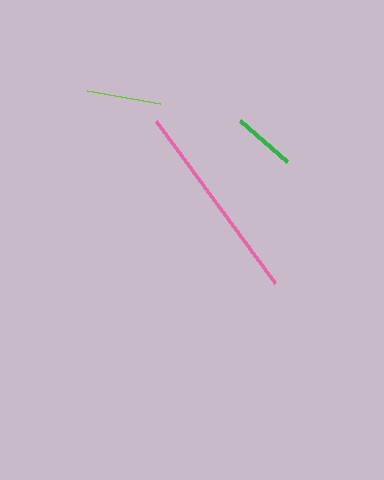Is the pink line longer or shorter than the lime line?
The pink line is longer than the lime line.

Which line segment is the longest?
The pink line is the longest at approximately 201 pixels.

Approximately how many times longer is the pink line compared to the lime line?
The pink line is approximately 2.7 times the length of the lime line.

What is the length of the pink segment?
The pink segment is approximately 201 pixels long.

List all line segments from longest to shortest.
From longest to shortest: pink, lime, green.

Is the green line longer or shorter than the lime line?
The lime line is longer than the green line.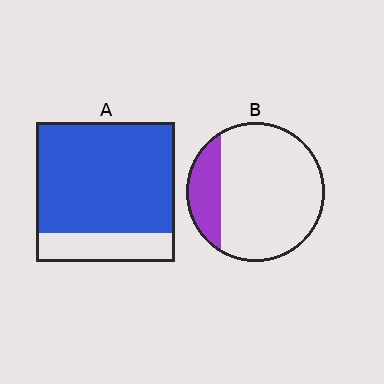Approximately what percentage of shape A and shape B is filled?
A is approximately 80% and B is approximately 20%.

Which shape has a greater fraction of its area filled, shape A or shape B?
Shape A.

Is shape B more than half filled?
No.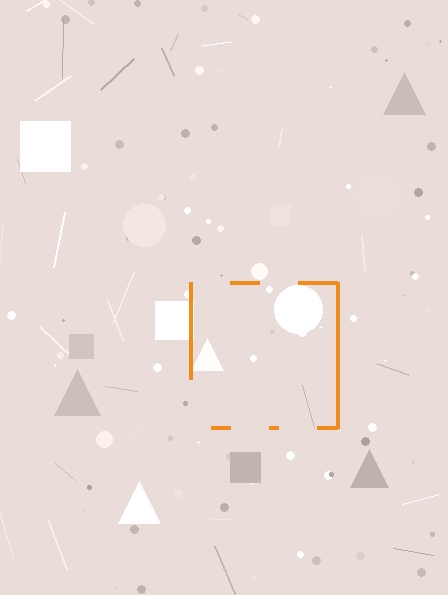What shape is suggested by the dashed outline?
The dashed outline suggests a square.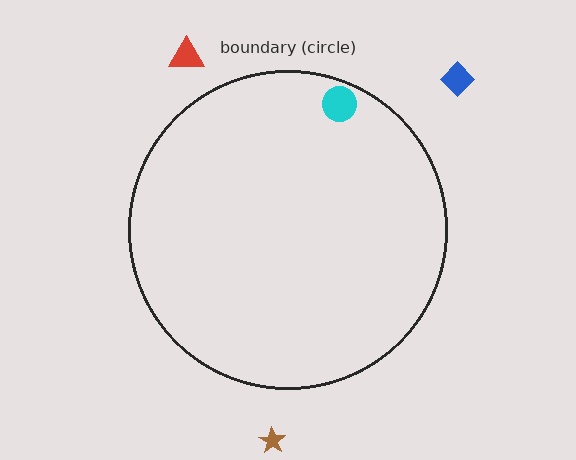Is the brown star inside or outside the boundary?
Outside.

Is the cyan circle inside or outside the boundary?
Inside.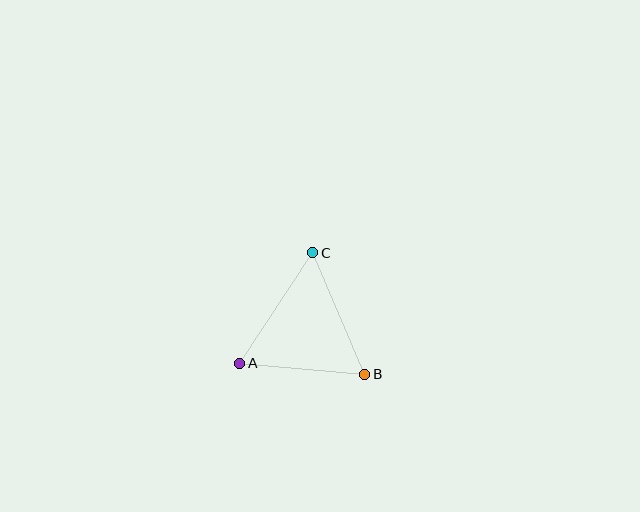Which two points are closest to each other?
Points A and B are closest to each other.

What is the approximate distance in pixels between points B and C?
The distance between B and C is approximately 132 pixels.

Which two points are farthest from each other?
Points A and C are farthest from each other.